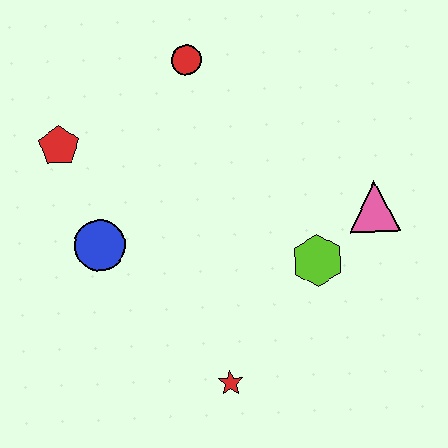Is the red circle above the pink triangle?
Yes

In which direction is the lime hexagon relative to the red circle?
The lime hexagon is below the red circle.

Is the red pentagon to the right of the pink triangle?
No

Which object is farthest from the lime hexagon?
The red pentagon is farthest from the lime hexagon.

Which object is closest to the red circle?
The red pentagon is closest to the red circle.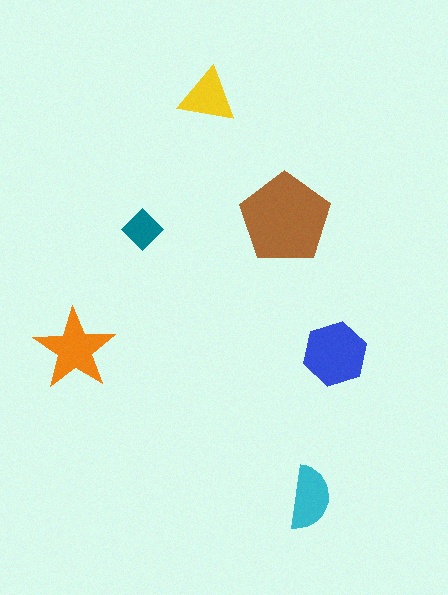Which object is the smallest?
The teal diamond.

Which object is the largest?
The brown pentagon.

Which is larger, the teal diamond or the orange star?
The orange star.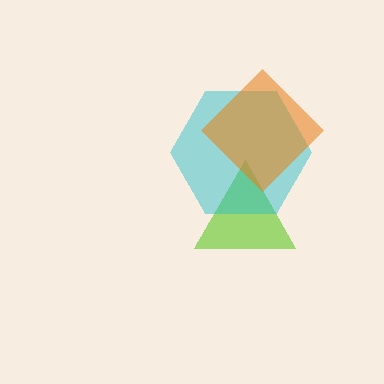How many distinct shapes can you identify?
There are 3 distinct shapes: a lime triangle, a cyan hexagon, an orange diamond.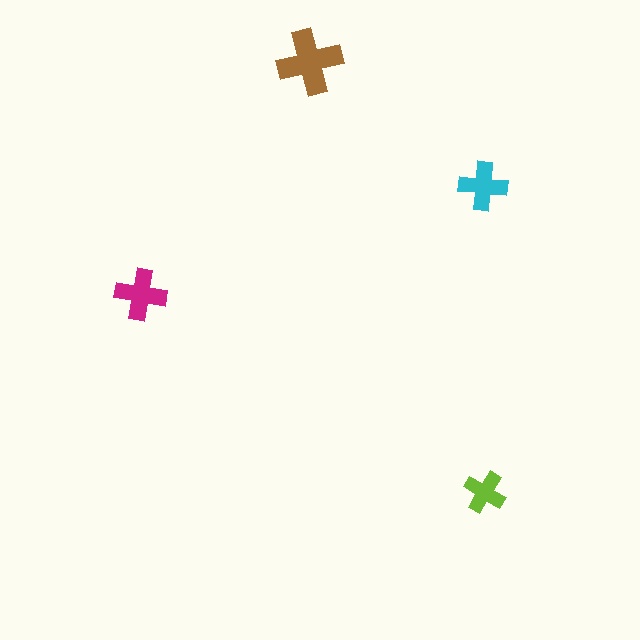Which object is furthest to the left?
The magenta cross is leftmost.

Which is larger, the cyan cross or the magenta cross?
The magenta one.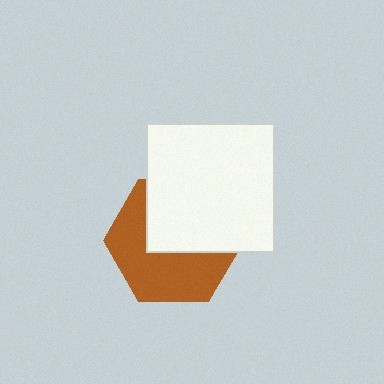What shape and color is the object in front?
The object in front is a white rectangle.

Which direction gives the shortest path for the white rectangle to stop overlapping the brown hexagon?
Moving up gives the shortest separation.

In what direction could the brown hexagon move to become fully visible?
The brown hexagon could move down. That would shift it out from behind the white rectangle entirely.